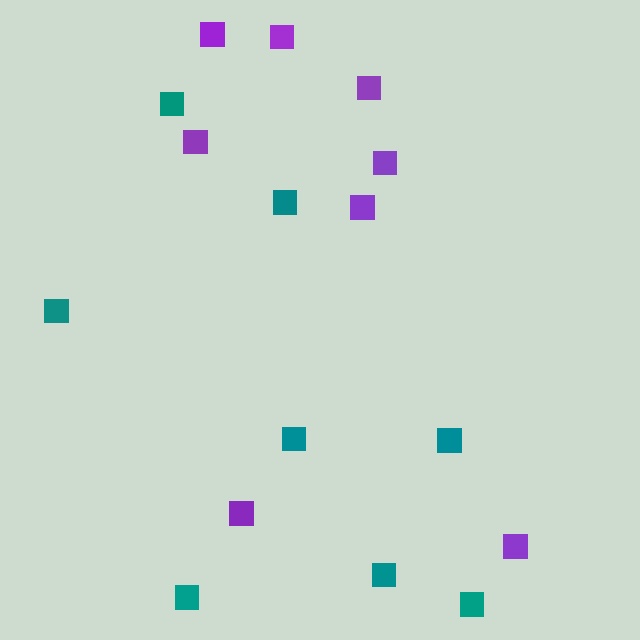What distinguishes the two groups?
There are 2 groups: one group of purple squares (8) and one group of teal squares (8).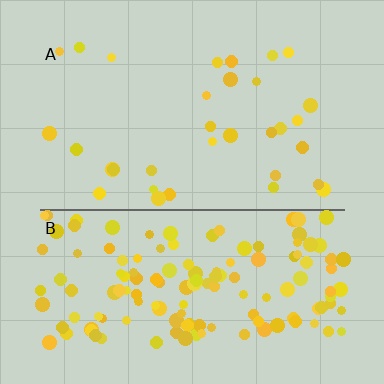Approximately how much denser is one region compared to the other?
Approximately 4.5× — region B over region A.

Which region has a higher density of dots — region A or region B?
B (the bottom).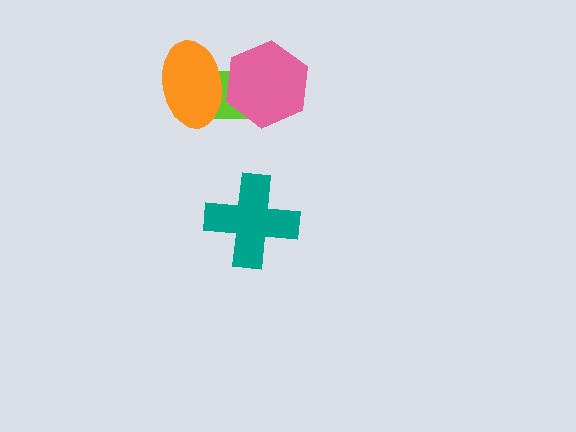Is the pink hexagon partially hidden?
Yes, it is partially covered by another shape.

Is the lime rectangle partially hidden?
Yes, it is partially covered by another shape.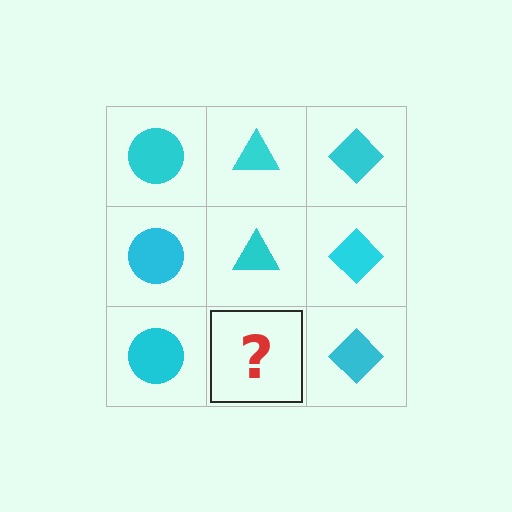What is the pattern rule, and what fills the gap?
The rule is that each column has a consistent shape. The gap should be filled with a cyan triangle.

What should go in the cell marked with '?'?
The missing cell should contain a cyan triangle.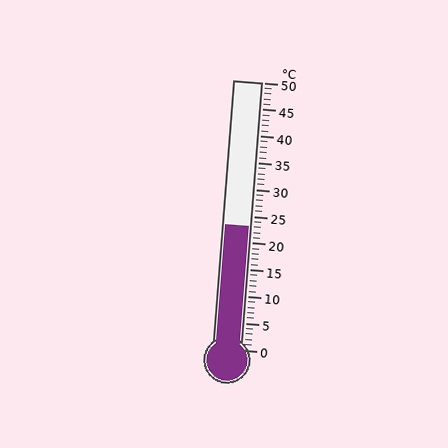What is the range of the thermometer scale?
The thermometer scale ranges from 0°C to 50°C.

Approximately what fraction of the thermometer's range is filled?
The thermometer is filled to approximately 45% of its range.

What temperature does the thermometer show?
The thermometer shows approximately 23°C.